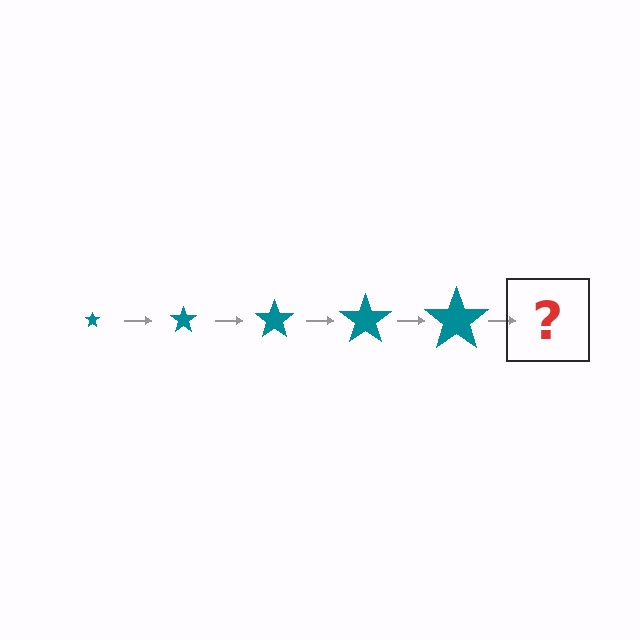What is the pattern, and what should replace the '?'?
The pattern is that the star gets progressively larger each step. The '?' should be a teal star, larger than the previous one.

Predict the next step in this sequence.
The next step is a teal star, larger than the previous one.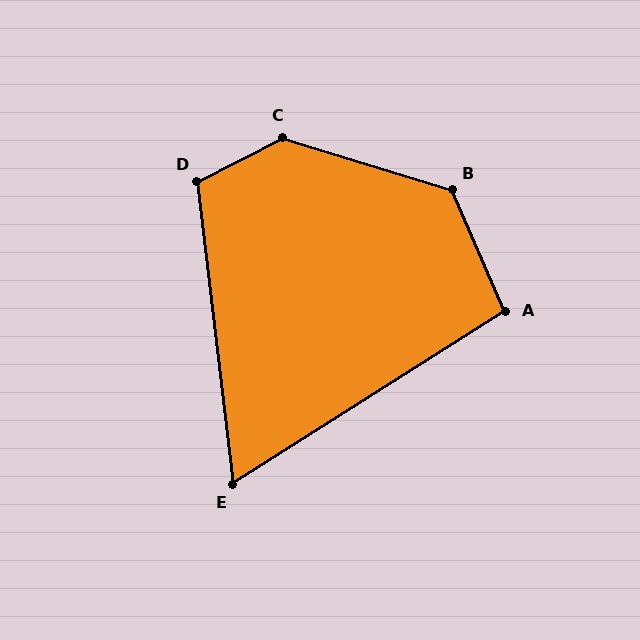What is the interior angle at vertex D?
Approximately 110 degrees (obtuse).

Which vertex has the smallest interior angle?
E, at approximately 65 degrees.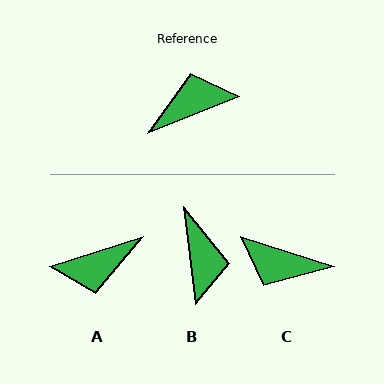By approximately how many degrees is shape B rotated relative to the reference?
Approximately 105 degrees clockwise.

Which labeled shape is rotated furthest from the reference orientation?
A, about 176 degrees away.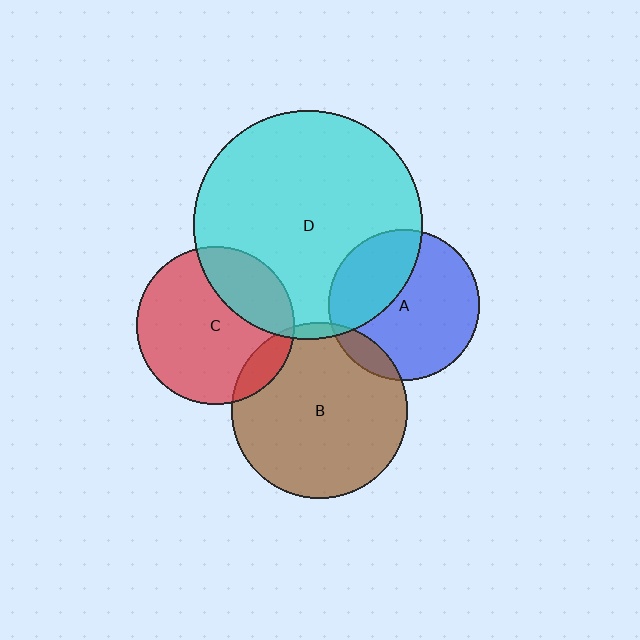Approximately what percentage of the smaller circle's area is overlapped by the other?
Approximately 5%.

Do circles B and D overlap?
Yes.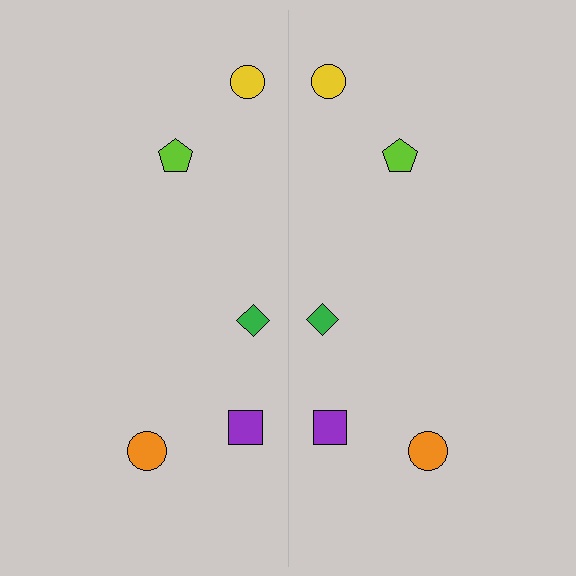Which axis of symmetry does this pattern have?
The pattern has a vertical axis of symmetry running through the center of the image.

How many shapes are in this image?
There are 10 shapes in this image.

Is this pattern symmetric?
Yes, this pattern has bilateral (reflection) symmetry.